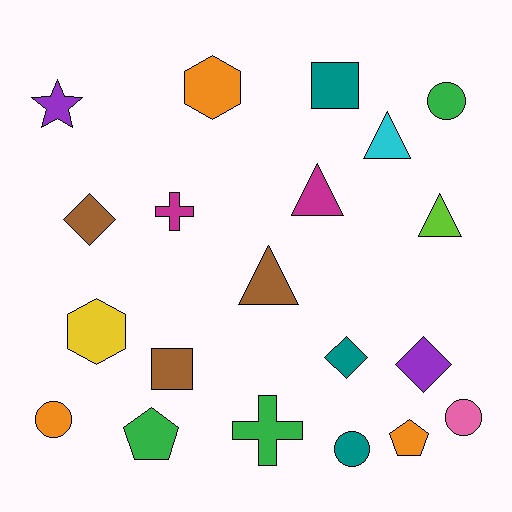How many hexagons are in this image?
There are 2 hexagons.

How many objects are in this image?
There are 20 objects.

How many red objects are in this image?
There are no red objects.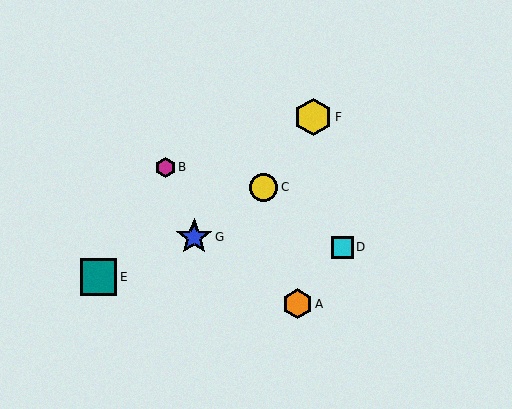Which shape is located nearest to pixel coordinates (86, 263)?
The teal square (labeled E) at (98, 277) is nearest to that location.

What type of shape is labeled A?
Shape A is an orange hexagon.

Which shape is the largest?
The yellow hexagon (labeled F) is the largest.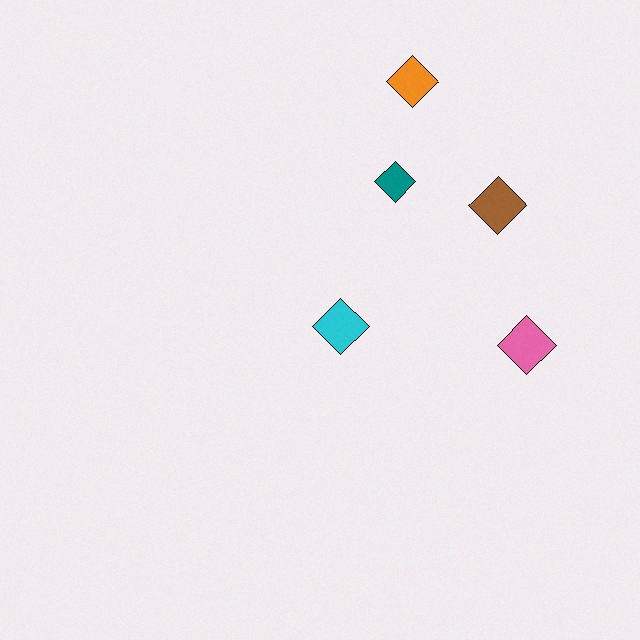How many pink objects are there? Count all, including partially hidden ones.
There is 1 pink object.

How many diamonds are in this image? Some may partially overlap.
There are 5 diamonds.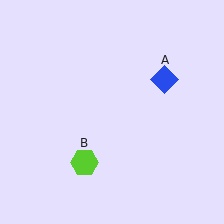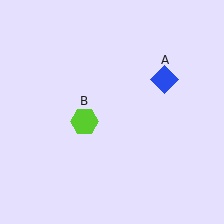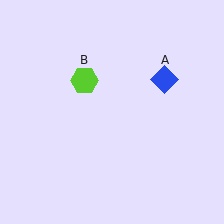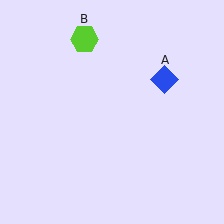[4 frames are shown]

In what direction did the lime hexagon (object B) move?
The lime hexagon (object B) moved up.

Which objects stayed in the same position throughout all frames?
Blue diamond (object A) remained stationary.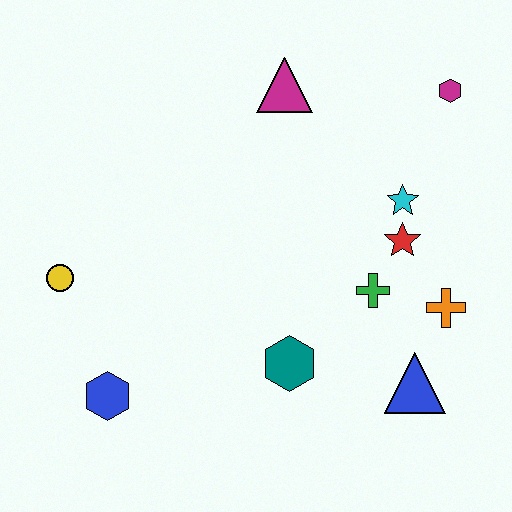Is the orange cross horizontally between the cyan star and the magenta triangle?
No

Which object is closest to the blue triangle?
The orange cross is closest to the blue triangle.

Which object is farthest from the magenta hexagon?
The blue hexagon is farthest from the magenta hexagon.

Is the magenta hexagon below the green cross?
No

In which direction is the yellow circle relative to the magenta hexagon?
The yellow circle is to the left of the magenta hexagon.